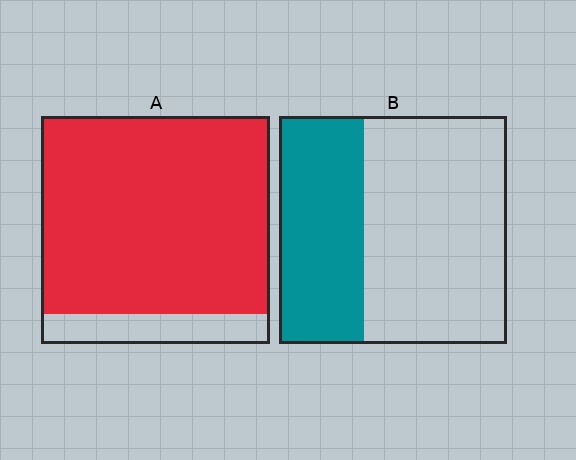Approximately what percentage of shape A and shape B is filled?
A is approximately 85% and B is approximately 35%.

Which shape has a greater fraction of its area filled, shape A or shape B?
Shape A.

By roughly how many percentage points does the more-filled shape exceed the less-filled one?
By roughly 50 percentage points (A over B).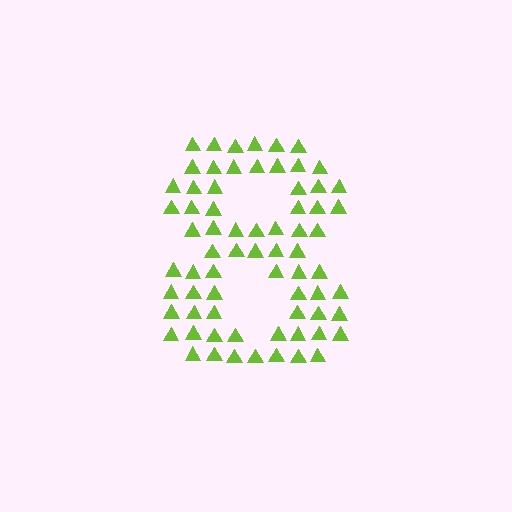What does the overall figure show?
The overall figure shows the digit 8.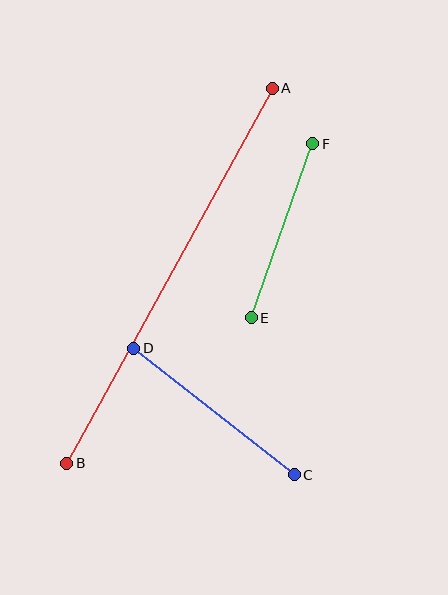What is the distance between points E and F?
The distance is approximately 184 pixels.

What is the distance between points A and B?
The distance is approximately 428 pixels.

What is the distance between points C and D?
The distance is approximately 204 pixels.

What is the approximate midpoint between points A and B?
The midpoint is at approximately (170, 276) pixels.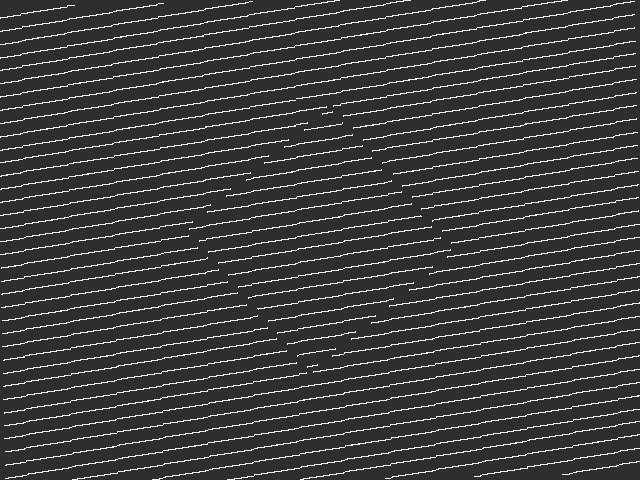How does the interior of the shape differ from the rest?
The interior of the shape contains the same grating, shifted by half a period — the contour is defined by the phase discontinuity where line-ends from the inner and outer gratings abut.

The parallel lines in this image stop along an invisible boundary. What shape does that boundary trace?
An illusory square. The interior of the shape contains the same grating, shifted by half a period — the contour is defined by the phase discontinuity where line-ends from the inner and outer gratings abut.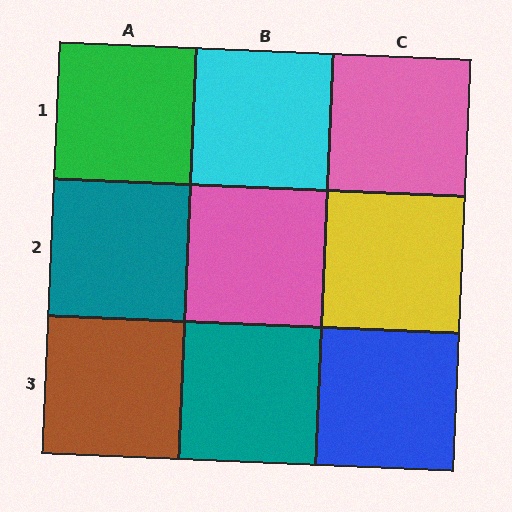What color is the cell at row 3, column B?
Teal.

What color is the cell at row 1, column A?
Green.